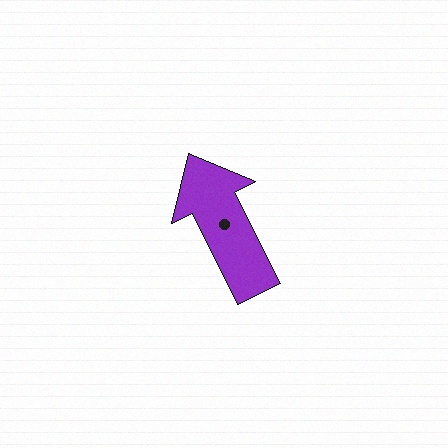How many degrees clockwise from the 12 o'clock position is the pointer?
Approximately 334 degrees.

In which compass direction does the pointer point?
Northwest.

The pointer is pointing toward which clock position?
Roughly 11 o'clock.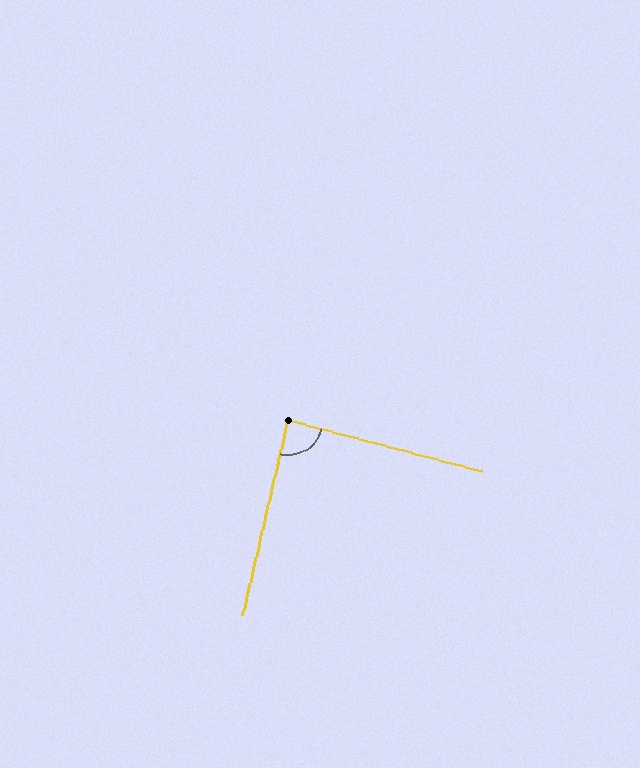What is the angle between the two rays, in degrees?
Approximately 88 degrees.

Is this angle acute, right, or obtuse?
It is approximately a right angle.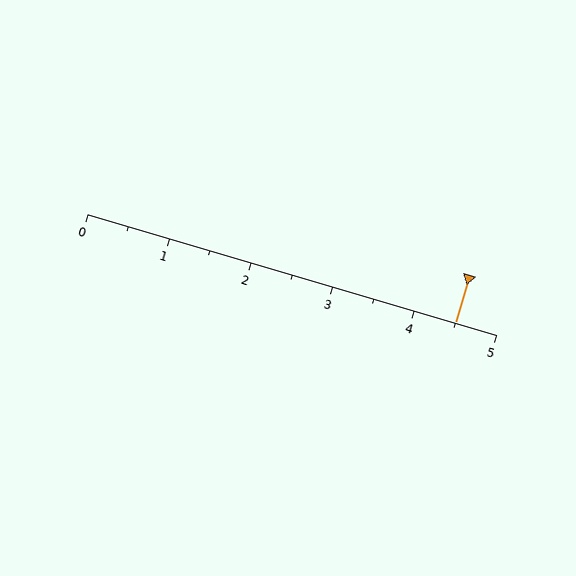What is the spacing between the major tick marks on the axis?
The major ticks are spaced 1 apart.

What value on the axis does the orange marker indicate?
The marker indicates approximately 4.5.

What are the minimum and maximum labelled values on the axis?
The axis runs from 0 to 5.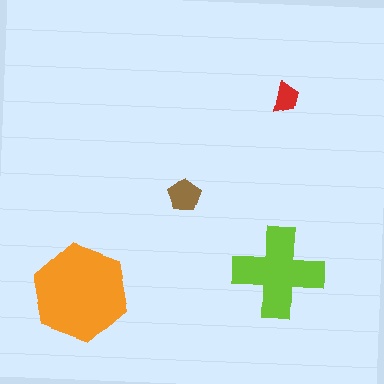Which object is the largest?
The orange hexagon.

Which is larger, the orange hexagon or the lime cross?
The orange hexagon.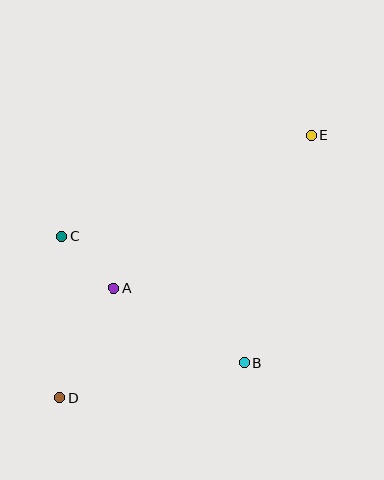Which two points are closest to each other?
Points A and C are closest to each other.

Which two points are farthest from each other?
Points D and E are farthest from each other.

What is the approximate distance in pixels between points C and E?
The distance between C and E is approximately 269 pixels.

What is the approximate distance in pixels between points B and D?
The distance between B and D is approximately 187 pixels.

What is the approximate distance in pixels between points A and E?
The distance between A and E is approximately 249 pixels.